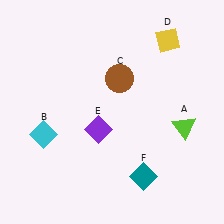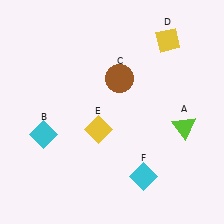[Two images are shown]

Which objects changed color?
E changed from purple to yellow. F changed from teal to cyan.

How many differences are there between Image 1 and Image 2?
There are 2 differences between the two images.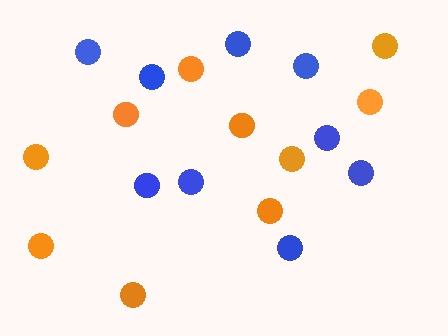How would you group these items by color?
There are 2 groups: one group of blue circles (9) and one group of orange circles (10).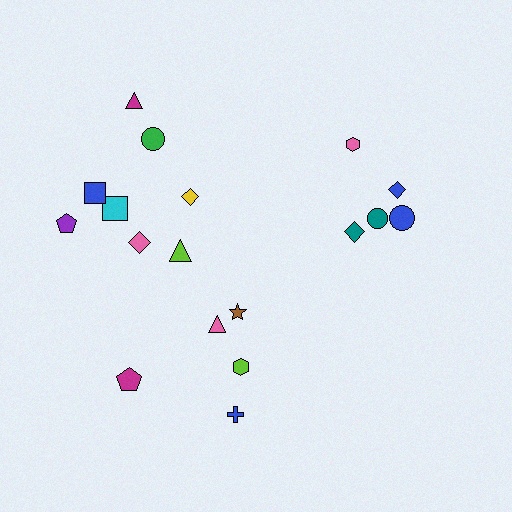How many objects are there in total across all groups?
There are 18 objects.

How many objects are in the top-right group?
There are 5 objects.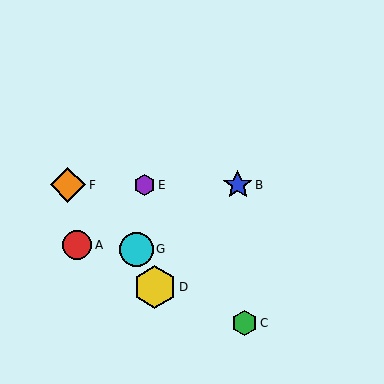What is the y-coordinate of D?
Object D is at y≈287.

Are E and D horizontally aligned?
No, E is at y≈185 and D is at y≈287.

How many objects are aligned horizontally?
3 objects (B, E, F) are aligned horizontally.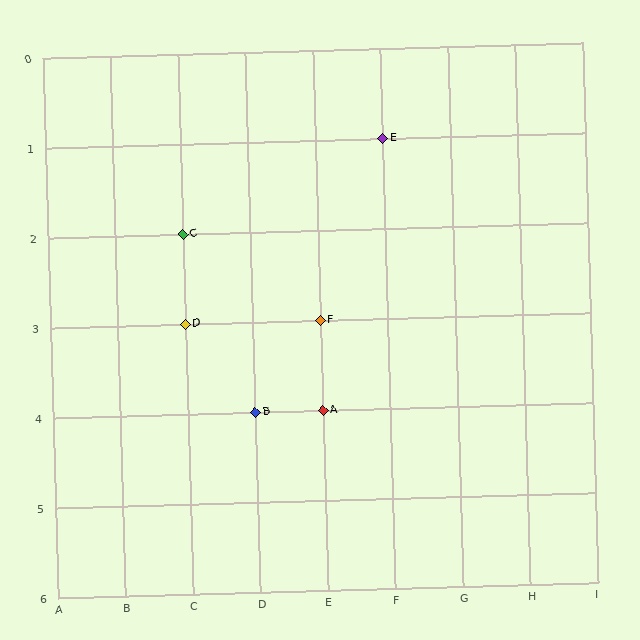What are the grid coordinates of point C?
Point C is at grid coordinates (C, 2).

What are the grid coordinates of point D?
Point D is at grid coordinates (C, 3).